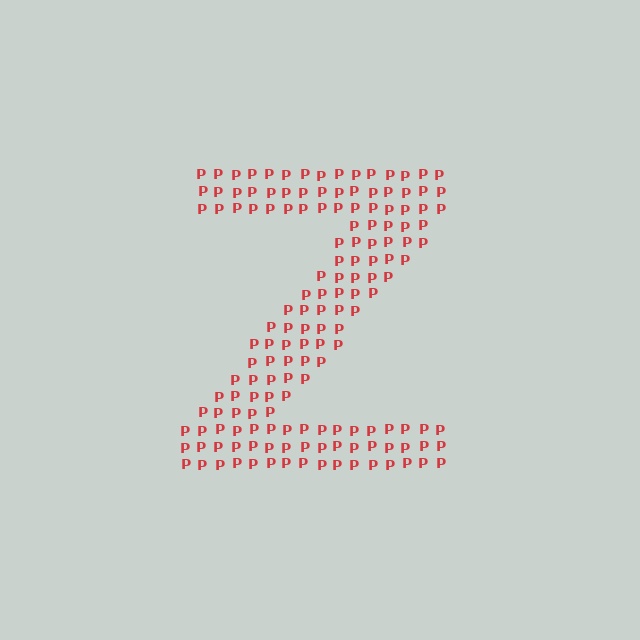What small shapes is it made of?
It is made of small letter P's.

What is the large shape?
The large shape is the letter Z.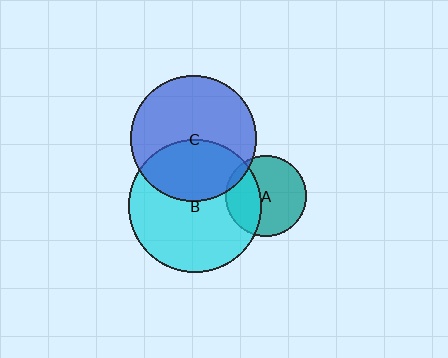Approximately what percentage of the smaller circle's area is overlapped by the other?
Approximately 35%.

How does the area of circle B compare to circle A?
Approximately 2.7 times.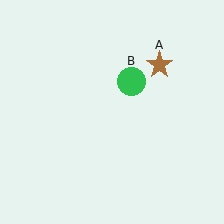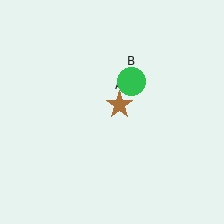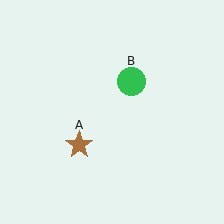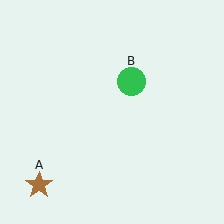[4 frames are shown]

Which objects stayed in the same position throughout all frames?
Green circle (object B) remained stationary.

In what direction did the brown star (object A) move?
The brown star (object A) moved down and to the left.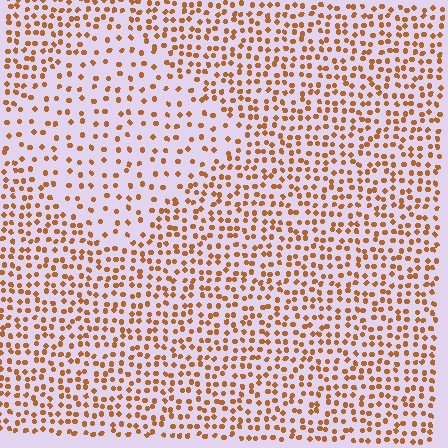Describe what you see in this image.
The image contains small brown elements arranged at two different densities. A diamond-shaped region is visible where the elements are less densely packed than the surrounding area.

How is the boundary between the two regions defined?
The boundary is defined by a change in element density (approximately 2.0x ratio). All elements are the same color, size, and shape.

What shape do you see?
I see a diamond.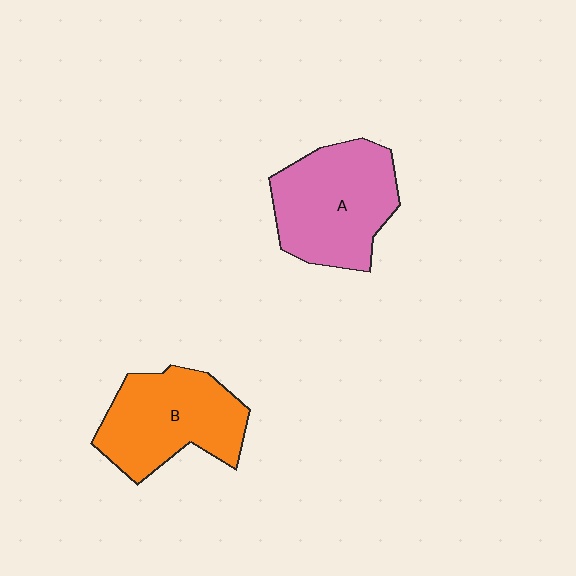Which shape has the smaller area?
Shape B (orange).